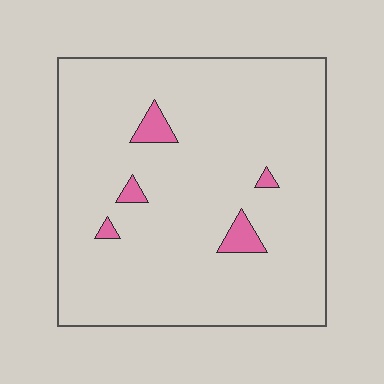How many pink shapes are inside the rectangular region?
5.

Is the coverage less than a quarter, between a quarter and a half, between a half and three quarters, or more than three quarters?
Less than a quarter.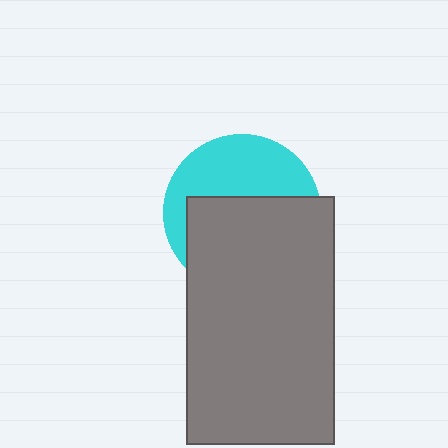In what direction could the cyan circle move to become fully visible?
The cyan circle could move up. That would shift it out from behind the gray rectangle entirely.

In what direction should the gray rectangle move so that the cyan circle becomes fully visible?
The gray rectangle should move down. That is the shortest direction to clear the overlap and leave the cyan circle fully visible.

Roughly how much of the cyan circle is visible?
A small part of it is visible (roughly 42%).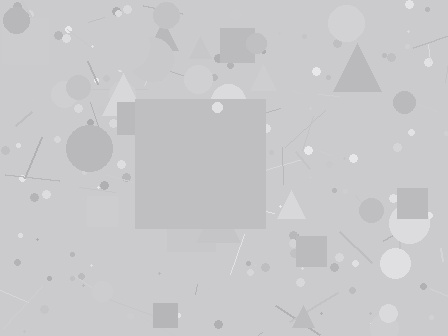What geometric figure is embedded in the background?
A square is embedded in the background.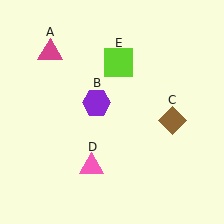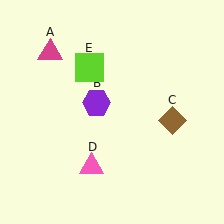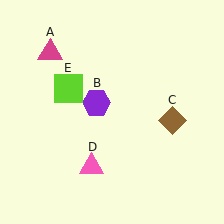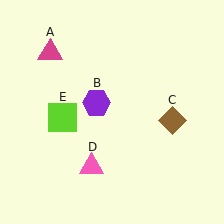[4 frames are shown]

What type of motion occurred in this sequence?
The lime square (object E) rotated counterclockwise around the center of the scene.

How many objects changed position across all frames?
1 object changed position: lime square (object E).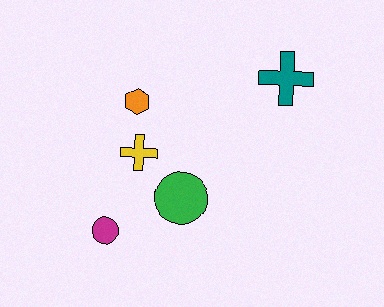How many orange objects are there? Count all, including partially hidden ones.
There is 1 orange object.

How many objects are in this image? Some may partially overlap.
There are 5 objects.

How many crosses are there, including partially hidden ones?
There are 2 crosses.